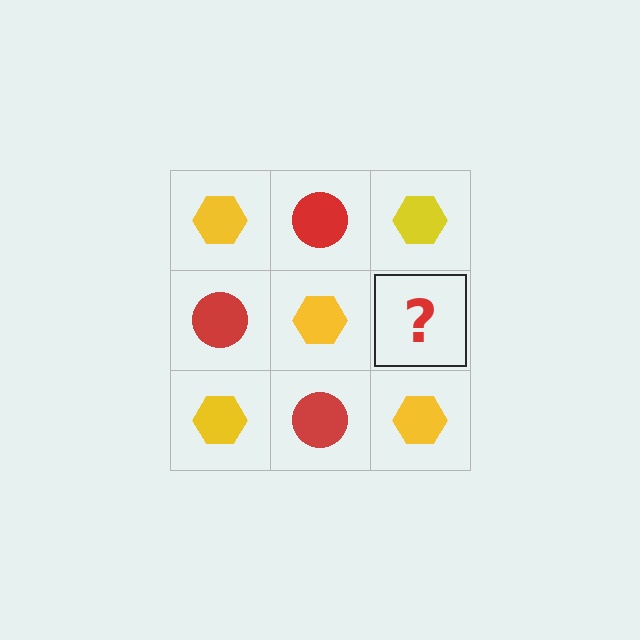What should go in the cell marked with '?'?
The missing cell should contain a red circle.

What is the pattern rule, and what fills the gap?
The rule is that it alternates yellow hexagon and red circle in a checkerboard pattern. The gap should be filled with a red circle.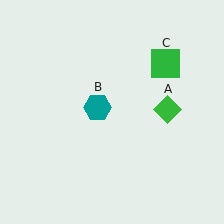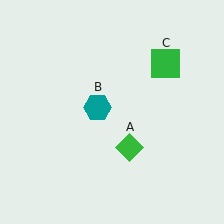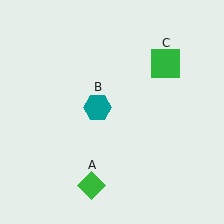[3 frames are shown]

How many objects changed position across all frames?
1 object changed position: green diamond (object A).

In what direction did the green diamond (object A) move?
The green diamond (object A) moved down and to the left.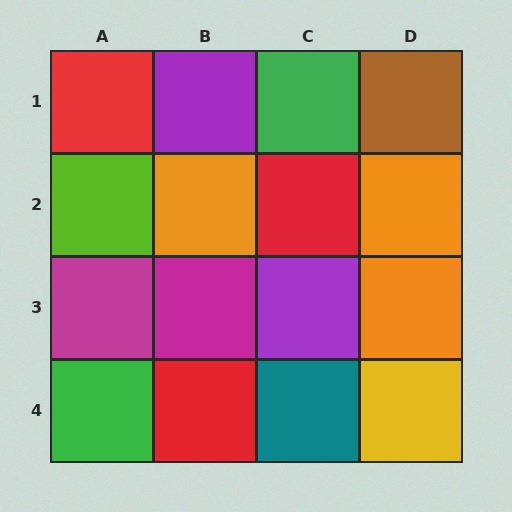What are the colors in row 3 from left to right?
Magenta, magenta, purple, orange.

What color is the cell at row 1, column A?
Red.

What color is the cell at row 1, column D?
Brown.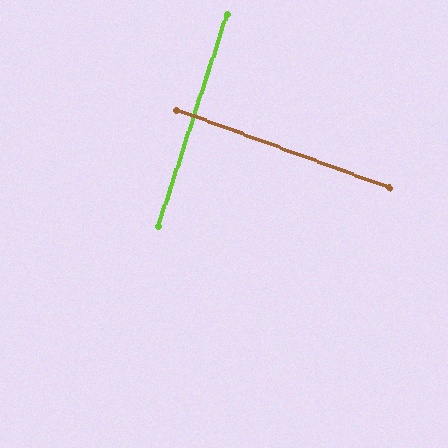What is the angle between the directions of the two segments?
Approximately 88 degrees.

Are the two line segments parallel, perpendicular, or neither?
Perpendicular — they meet at approximately 88°.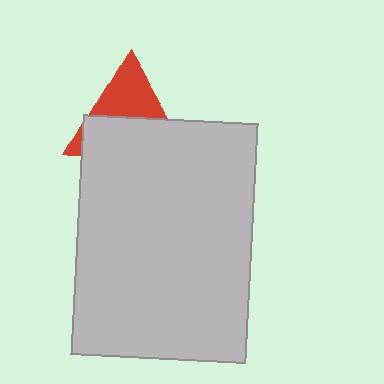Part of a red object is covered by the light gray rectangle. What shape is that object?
It is a triangle.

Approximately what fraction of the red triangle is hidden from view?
Roughly 57% of the red triangle is hidden behind the light gray rectangle.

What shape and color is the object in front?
The object in front is a light gray rectangle.